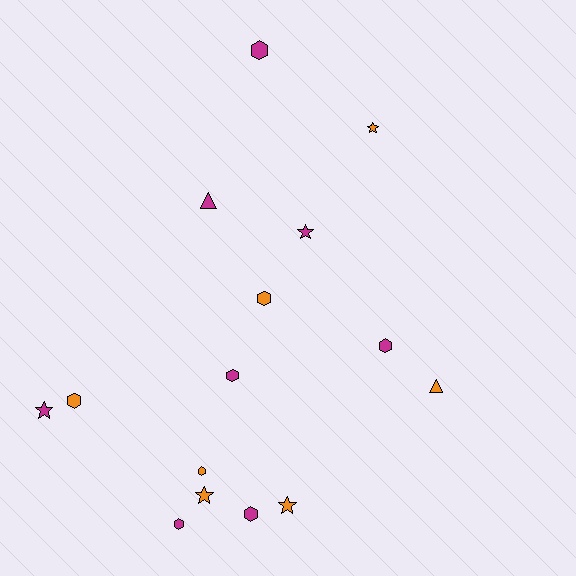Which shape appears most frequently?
Hexagon, with 8 objects.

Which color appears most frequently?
Magenta, with 8 objects.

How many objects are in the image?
There are 15 objects.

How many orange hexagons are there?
There are 3 orange hexagons.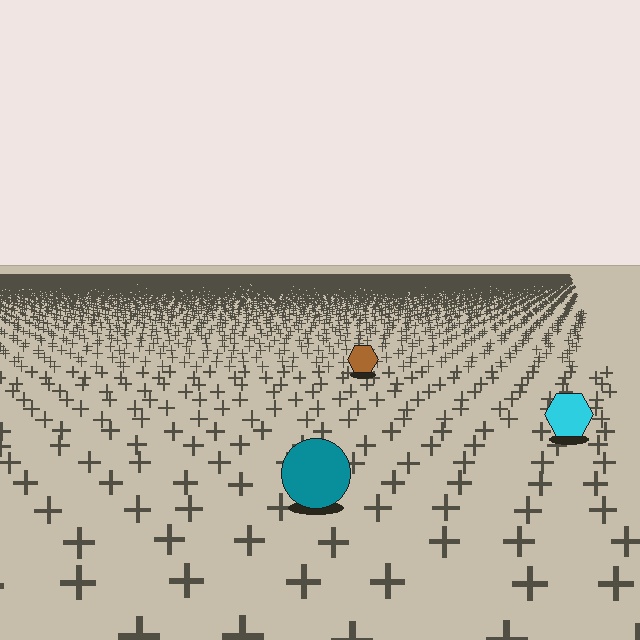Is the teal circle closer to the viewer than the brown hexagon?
Yes. The teal circle is closer — you can tell from the texture gradient: the ground texture is coarser near it.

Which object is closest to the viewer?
The teal circle is closest. The texture marks near it are larger and more spread out.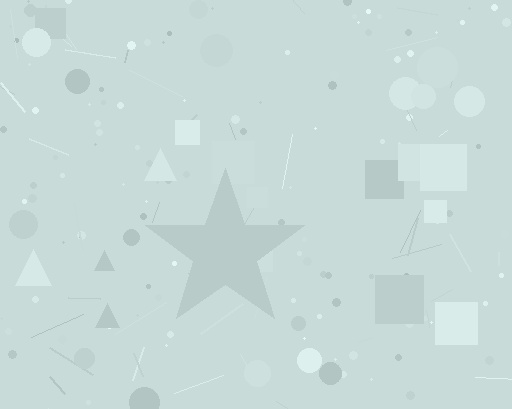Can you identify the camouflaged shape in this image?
The camouflaged shape is a star.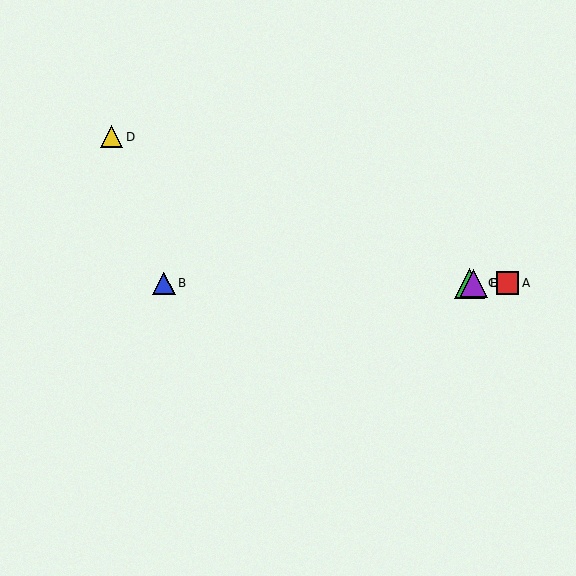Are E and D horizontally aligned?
No, E is at y≈283 and D is at y≈137.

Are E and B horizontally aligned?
Yes, both are at y≈283.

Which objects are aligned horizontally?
Objects A, B, C, E are aligned horizontally.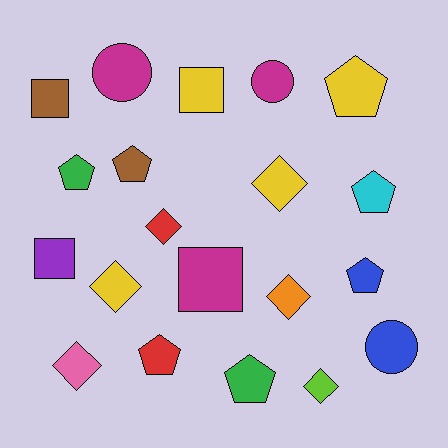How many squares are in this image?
There are 4 squares.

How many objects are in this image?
There are 20 objects.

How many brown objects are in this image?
There are 2 brown objects.